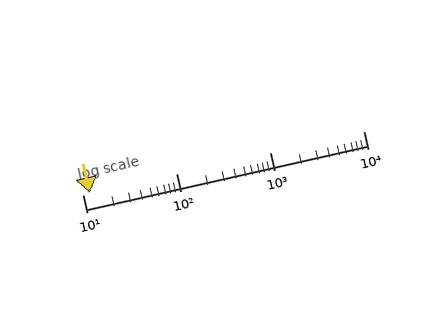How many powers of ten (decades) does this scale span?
The scale spans 3 decades, from 10 to 10000.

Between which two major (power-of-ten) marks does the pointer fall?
The pointer is between 10 and 100.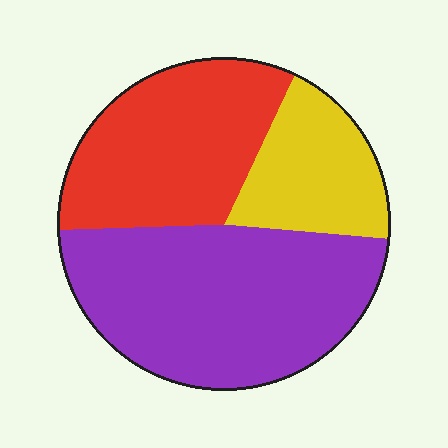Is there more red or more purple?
Purple.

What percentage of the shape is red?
Red takes up about one third (1/3) of the shape.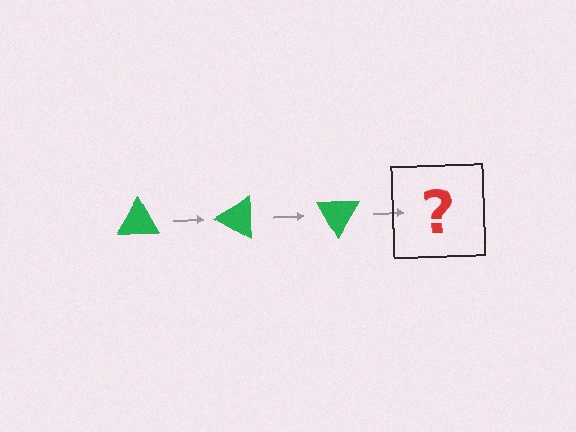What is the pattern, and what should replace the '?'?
The pattern is that the triangle rotates 30 degrees each step. The '?' should be a green triangle rotated 90 degrees.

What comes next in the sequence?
The next element should be a green triangle rotated 90 degrees.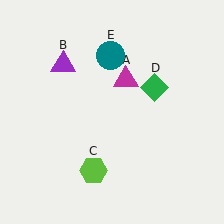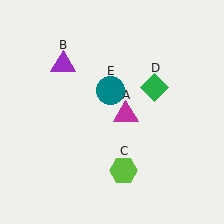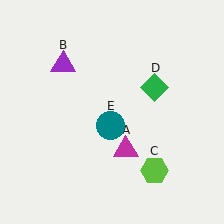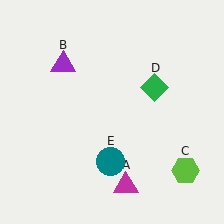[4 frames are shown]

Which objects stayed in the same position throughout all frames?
Purple triangle (object B) and green diamond (object D) remained stationary.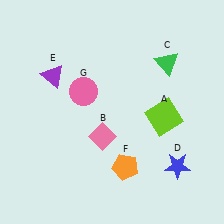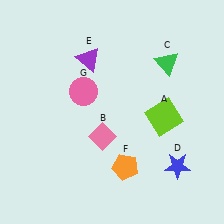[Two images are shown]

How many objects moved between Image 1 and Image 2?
1 object moved between the two images.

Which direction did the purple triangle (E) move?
The purple triangle (E) moved right.